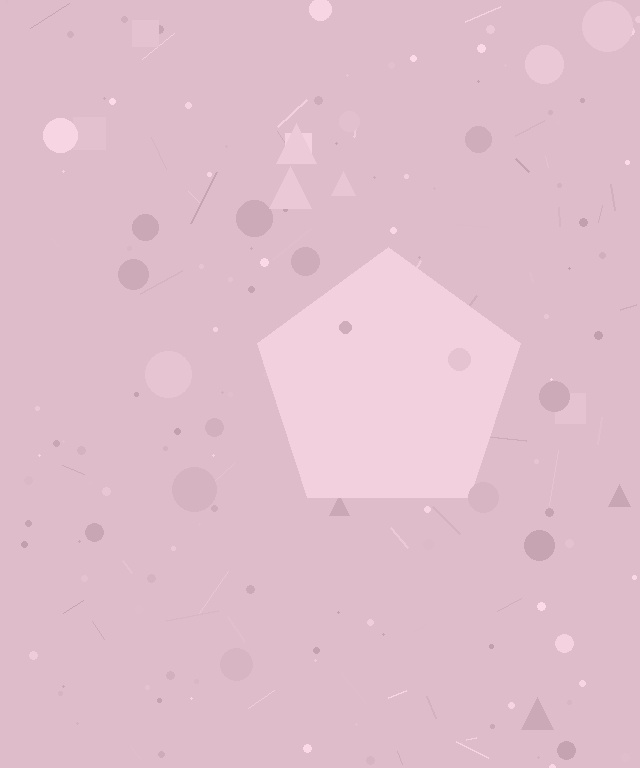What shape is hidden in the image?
A pentagon is hidden in the image.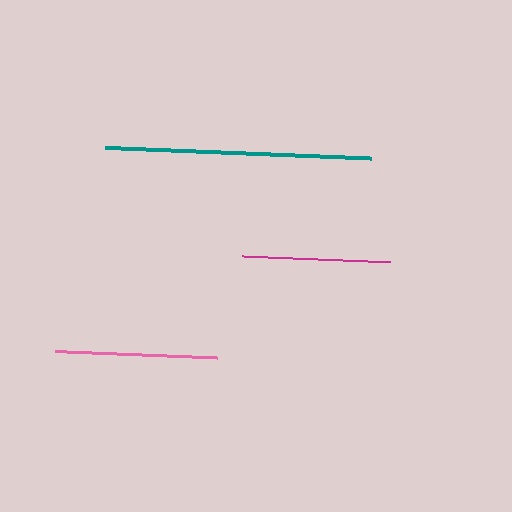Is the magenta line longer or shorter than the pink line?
The pink line is longer than the magenta line.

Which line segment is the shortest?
The magenta line is the shortest at approximately 149 pixels.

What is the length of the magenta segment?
The magenta segment is approximately 149 pixels long.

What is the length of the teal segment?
The teal segment is approximately 266 pixels long.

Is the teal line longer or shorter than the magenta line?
The teal line is longer than the magenta line.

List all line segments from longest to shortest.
From longest to shortest: teal, pink, magenta.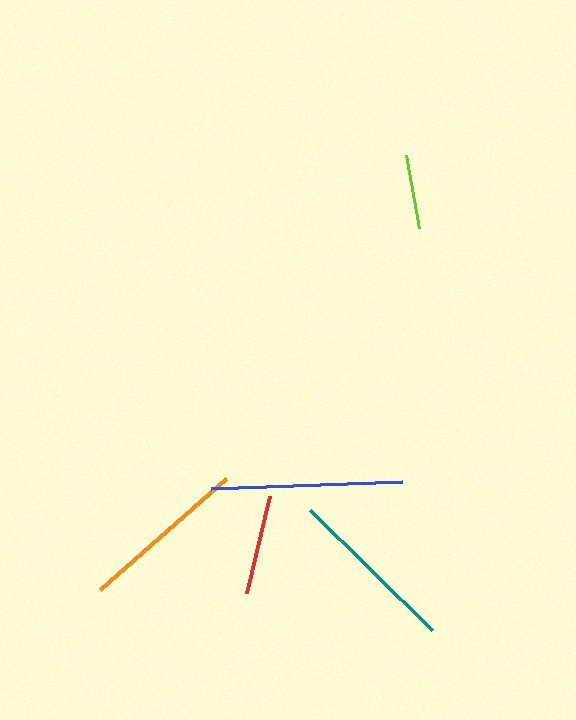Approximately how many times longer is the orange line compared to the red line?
The orange line is approximately 1.7 times the length of the red line.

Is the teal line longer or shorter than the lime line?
The teal line is longer than the lime line.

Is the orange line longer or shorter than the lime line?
The orange line is longer than the lime line.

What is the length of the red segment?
The red segment is approximately 101 pixels long.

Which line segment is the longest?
The blue line is the longest at approximately 192 pixels.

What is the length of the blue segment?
The blue segment is approximately 192 pixels long.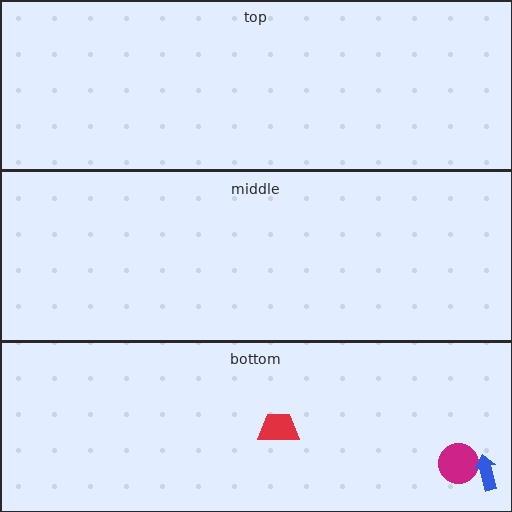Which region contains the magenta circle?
The bottom region.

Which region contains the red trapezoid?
The bottom region.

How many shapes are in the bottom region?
3.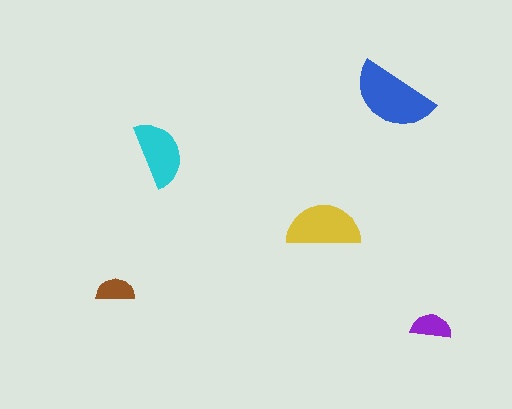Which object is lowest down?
The purple semicircle is bottommost.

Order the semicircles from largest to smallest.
the blue one, the yellow one, the cyan one, the purple one, the brown one.